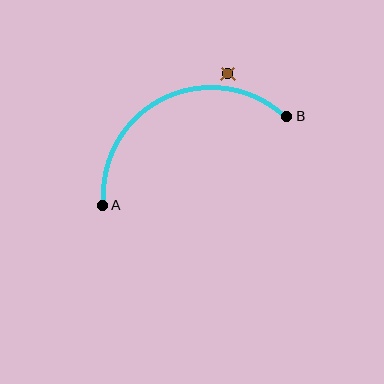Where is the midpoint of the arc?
The arc midpoint is the point on the curve farthest from the straight line joining A and B. It sits above that line.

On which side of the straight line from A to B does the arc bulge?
The arc bulges above the straight line connecting A and B.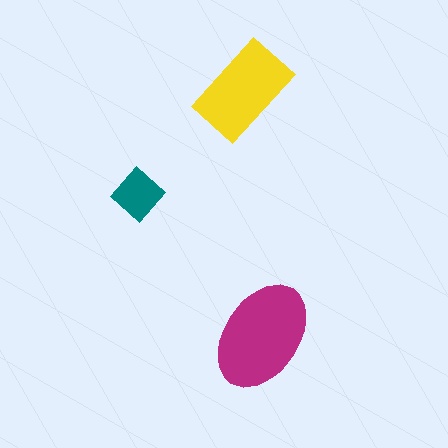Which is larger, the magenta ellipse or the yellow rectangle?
The magenta ellipse.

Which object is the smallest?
The teal diamond.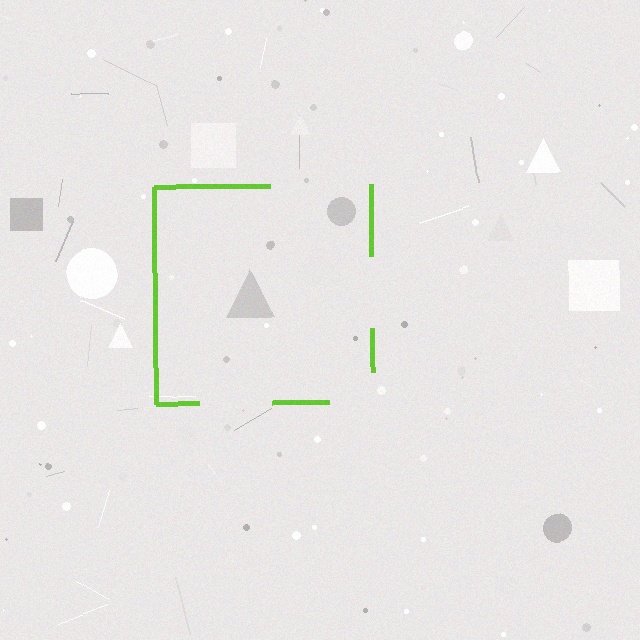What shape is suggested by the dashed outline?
The dashed outline suggests a square.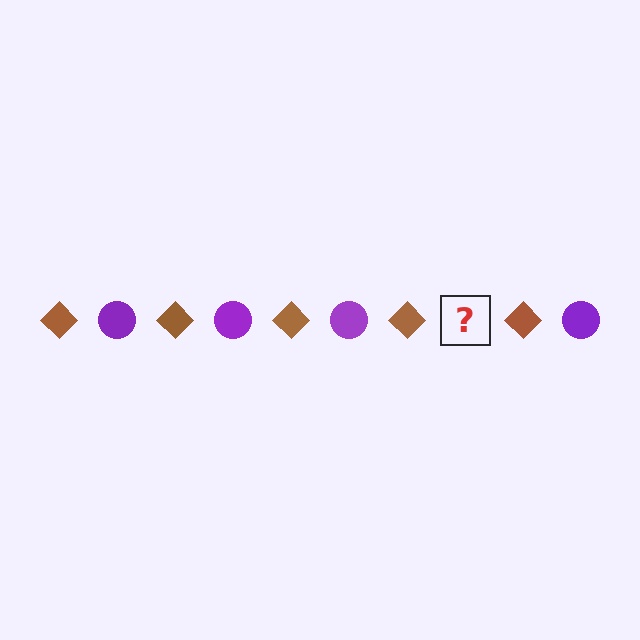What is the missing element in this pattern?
The missing element is a purple circle.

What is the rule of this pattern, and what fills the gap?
The rule is that the pattern alternates between brown diamond and purple circle. The gap should be filled with a purple circle.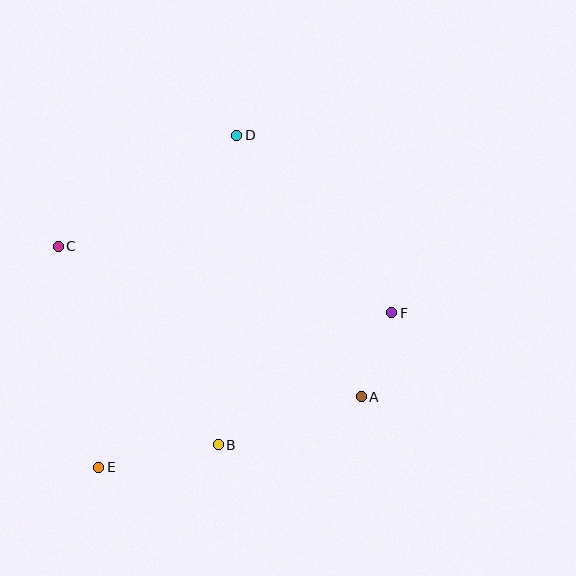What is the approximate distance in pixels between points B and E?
The distance between B and E is approximately 121 pixels.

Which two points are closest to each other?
Points A and F are closest to each other.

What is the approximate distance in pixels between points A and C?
The distance between A and C is approximately 338 pixels.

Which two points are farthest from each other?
Points D and E are farthest from each other.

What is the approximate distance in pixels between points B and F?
The distance between B and F is approximately 218 pixels.